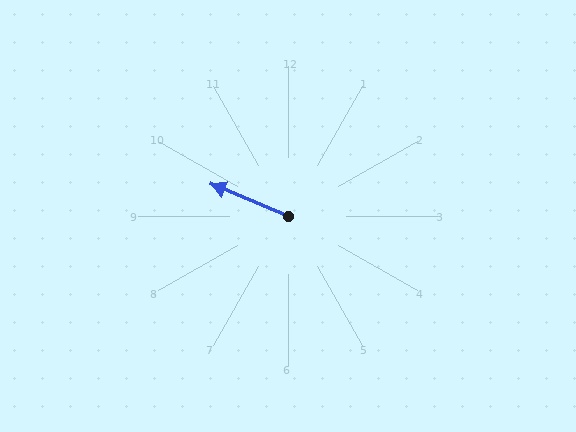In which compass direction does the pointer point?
Northwest.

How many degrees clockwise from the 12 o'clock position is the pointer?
Approximately 293 degrees.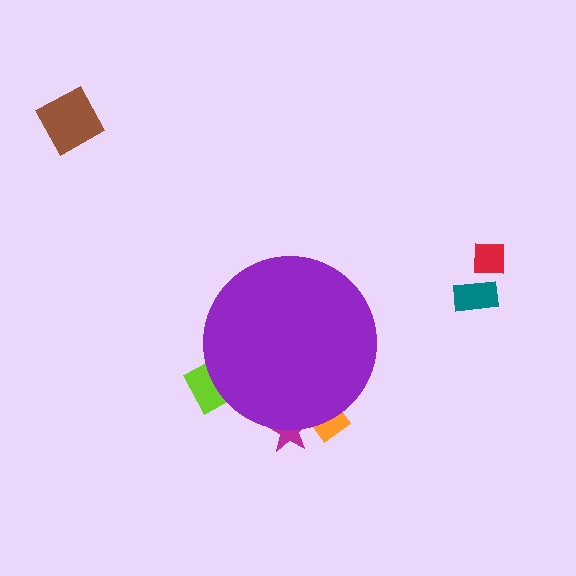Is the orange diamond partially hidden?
Yes, the orange diamond is partially hidden behind the purple circle.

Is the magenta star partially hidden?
Yes, the magenta star is partially hidden behind the purple circle.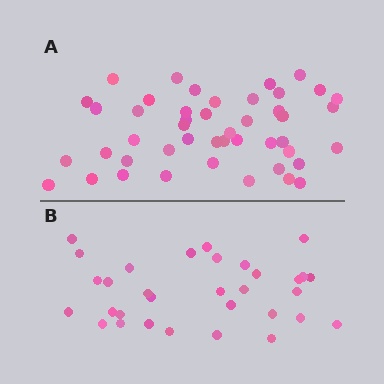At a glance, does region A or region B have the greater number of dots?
Region A (the top region) has more dots.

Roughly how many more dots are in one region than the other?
Region A has approximately 15 more dots than region B.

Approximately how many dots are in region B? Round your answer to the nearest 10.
About 30 dots. (The exact count is 32, which rounds to 30.)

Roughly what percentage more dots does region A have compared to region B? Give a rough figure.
About 45% more.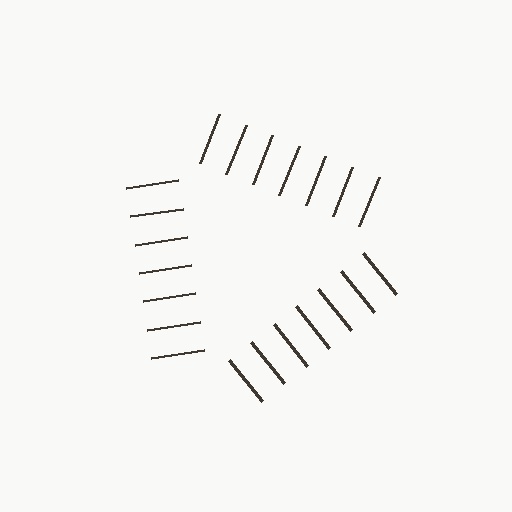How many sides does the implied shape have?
3 sides — the line-ends trace a triangle.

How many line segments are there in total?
21 — 7 along each of the 3 edges.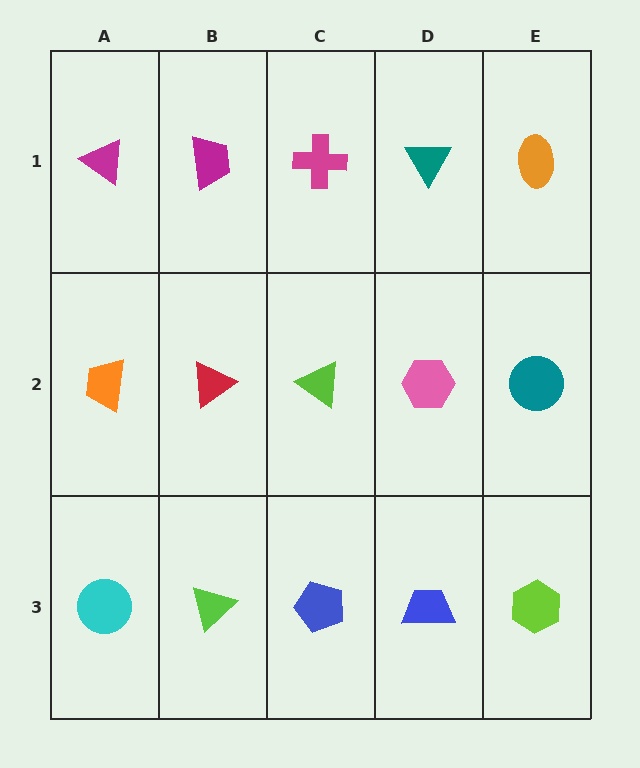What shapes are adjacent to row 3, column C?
A lime triangle (row 2, column C), a lime triangle (row 3, column B), a blue trapezoid (row 3, column D).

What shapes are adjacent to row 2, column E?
An orange ellipse (row 1, column E), a lime hexagon (row 3, column E), a pink hexagon (row 2, column D).